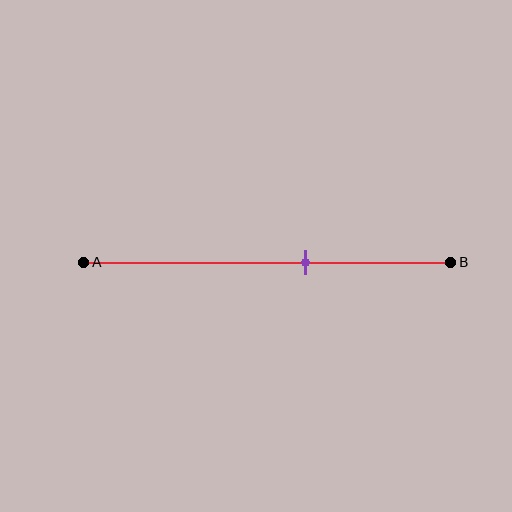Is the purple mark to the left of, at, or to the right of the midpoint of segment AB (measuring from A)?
The purple mark is to the right of the midpoint of segment AB.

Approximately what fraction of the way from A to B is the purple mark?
The purple mark is approximately 60% of the way from A to B.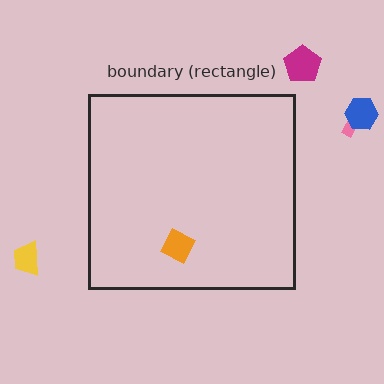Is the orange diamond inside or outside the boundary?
Inside.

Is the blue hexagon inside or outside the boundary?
Outside.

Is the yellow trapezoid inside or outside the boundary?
Outside.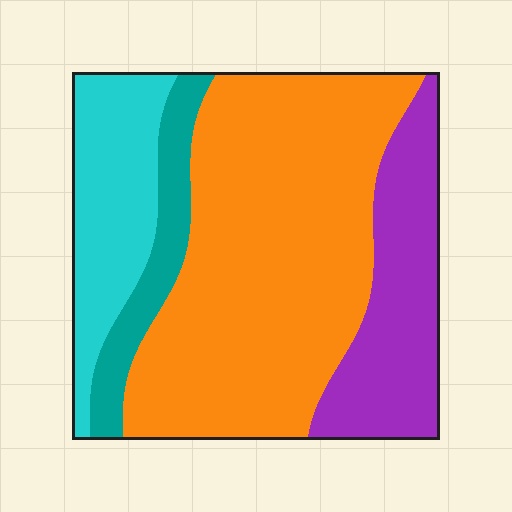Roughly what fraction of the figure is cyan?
Cyan covers 17% of the figure.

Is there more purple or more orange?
Orange.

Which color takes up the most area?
Orange, at roughly 55%.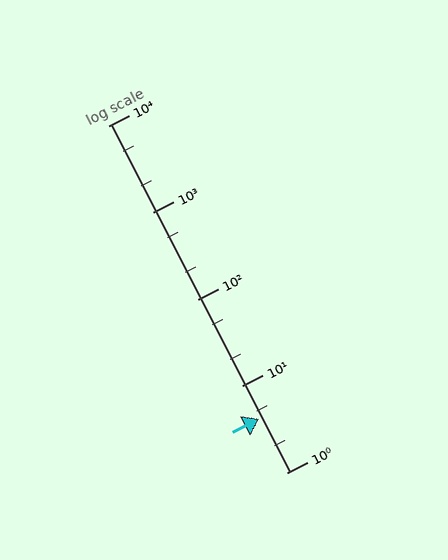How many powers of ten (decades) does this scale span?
The scale spans 4 decades, from 1 to 10000.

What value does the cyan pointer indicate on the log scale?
The pointer indicates approximately 4.2.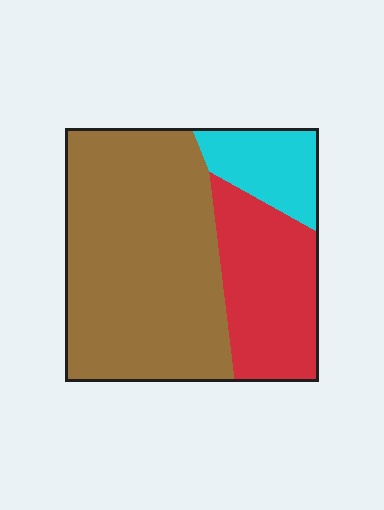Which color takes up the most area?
Brown, at roughly 60%.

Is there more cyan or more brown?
Brown.